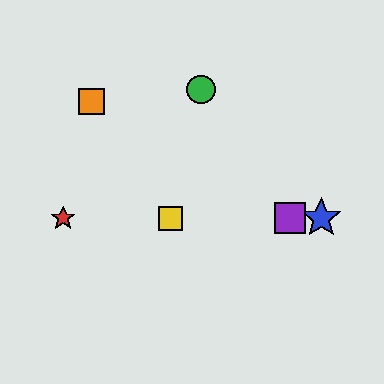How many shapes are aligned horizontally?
4 shapes (the red star, the blue star, the yellow square, the purple square) are aligned horizontally.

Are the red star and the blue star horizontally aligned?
Yes, both are at y≈218.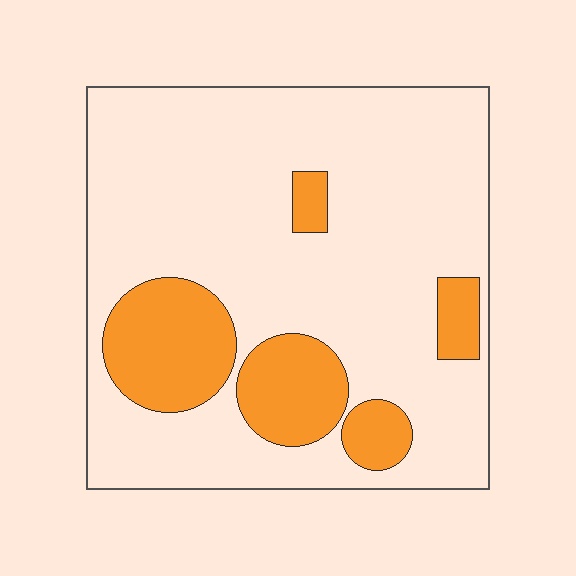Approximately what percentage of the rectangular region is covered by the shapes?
Approximately 20%.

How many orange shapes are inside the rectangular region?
5.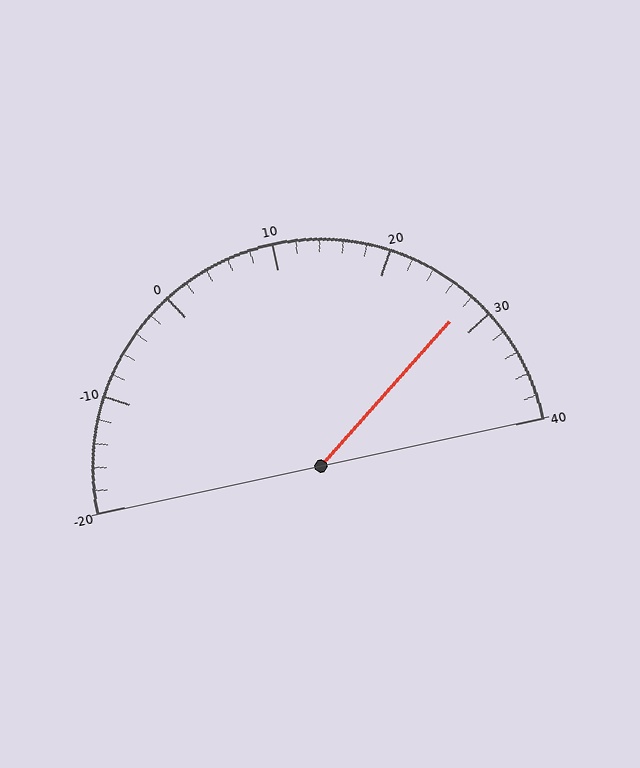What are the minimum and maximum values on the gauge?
The gauge ranges from -20 to 40.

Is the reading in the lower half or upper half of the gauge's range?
The reading is in the upper half of the range (-20 to 40).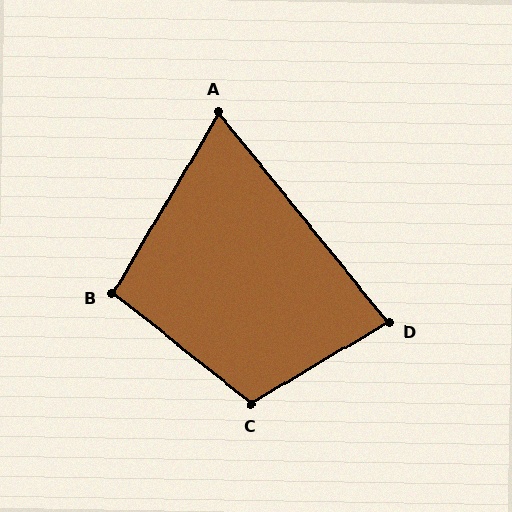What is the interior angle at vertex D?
Approximately 82 degrees (acute).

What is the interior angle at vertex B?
Approximately 98 degrees (obtuse).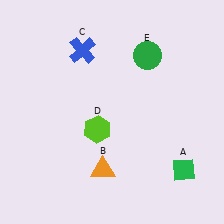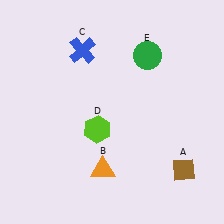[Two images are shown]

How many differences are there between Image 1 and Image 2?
There is 1 difference between the two images.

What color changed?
The diamond (A) changed from green in Image 1 to brown in Image 2.